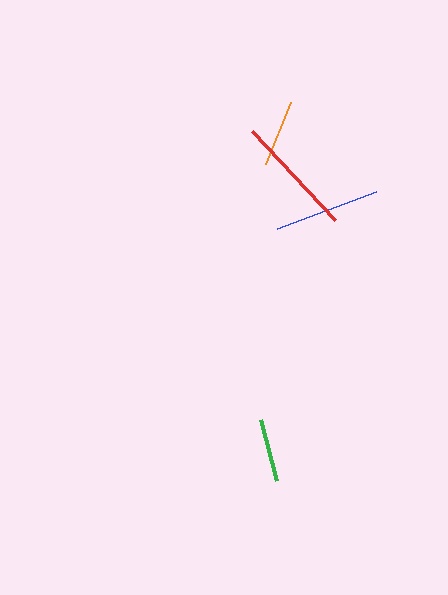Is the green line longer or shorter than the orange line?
The orange line is longer than the green line.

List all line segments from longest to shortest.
From longest to shortest: red, blue, orange, green.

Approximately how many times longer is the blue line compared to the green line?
The blue line is approximately 1.7 times the length of the green line.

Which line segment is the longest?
The red line is the longest at approximately 122 pixels.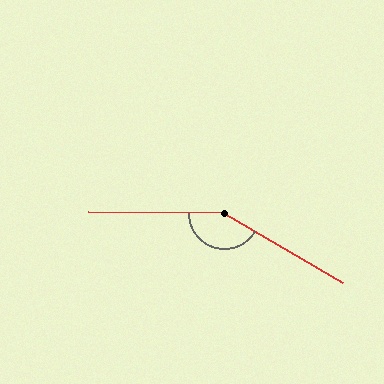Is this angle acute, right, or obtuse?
It is obtuse.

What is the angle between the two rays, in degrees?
Approximately 150 degrees.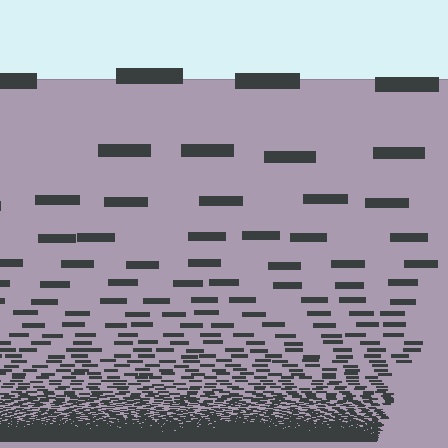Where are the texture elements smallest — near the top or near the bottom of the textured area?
Near the bottom.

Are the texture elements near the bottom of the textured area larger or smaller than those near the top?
Smaller. The gradient is inverted — elements near the bottom are smaller and denser.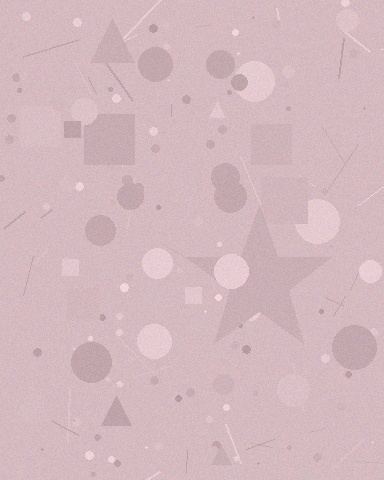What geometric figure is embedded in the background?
A star is embedded in the background.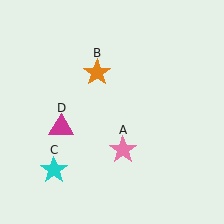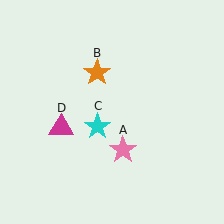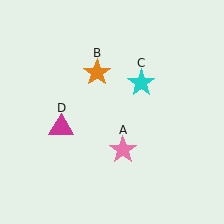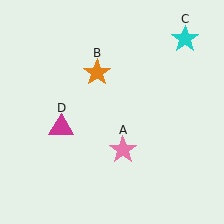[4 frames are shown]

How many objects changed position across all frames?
1 object changed position: cyan star (object C).